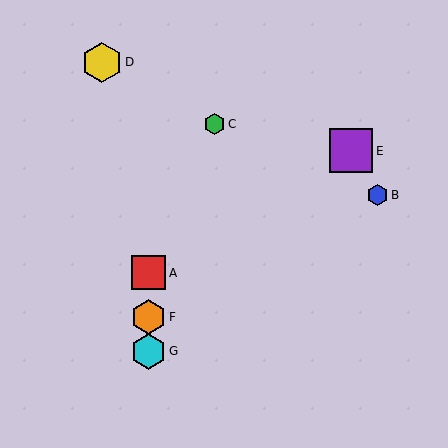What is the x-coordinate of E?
Object E is at x≈351.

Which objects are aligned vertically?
Objects A, F, G are aligned vertically.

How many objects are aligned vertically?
3 objects (A, F, G) are aligned vertically.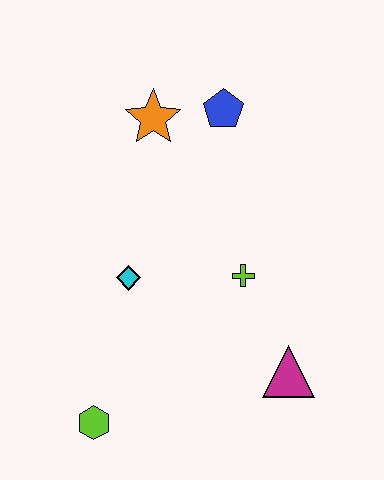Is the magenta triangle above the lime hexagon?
Yes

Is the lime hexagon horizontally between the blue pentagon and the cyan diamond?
No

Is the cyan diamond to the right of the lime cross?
No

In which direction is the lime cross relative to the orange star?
The lime cross is below the orange star.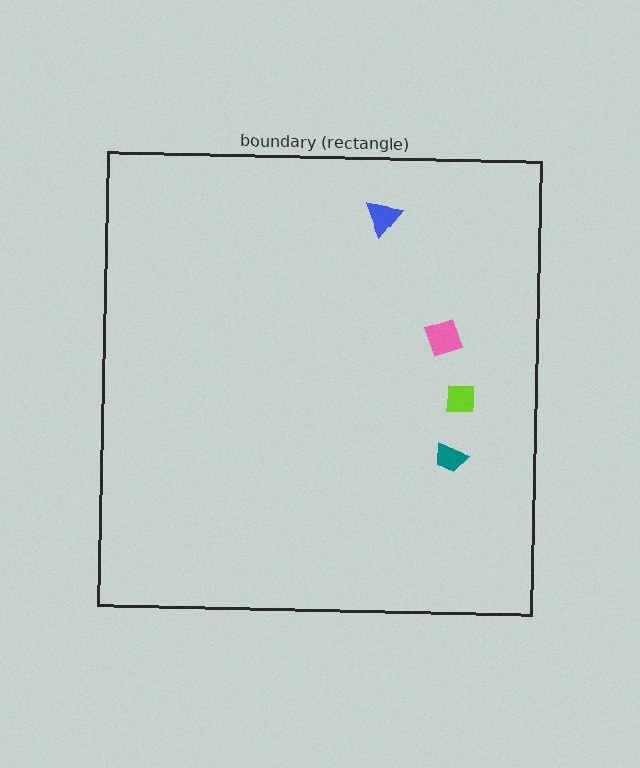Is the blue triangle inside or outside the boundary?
Inside.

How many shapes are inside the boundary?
4 inside, 0 outside.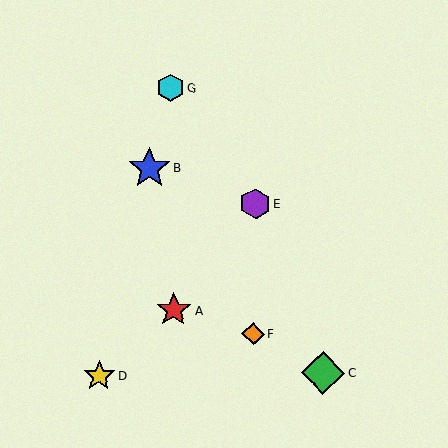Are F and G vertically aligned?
No, F is at x≈253 and G is at x≈171.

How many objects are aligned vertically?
2 objects (E, F) are aligned vertically.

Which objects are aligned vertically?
Objects E, F are aligned vertically.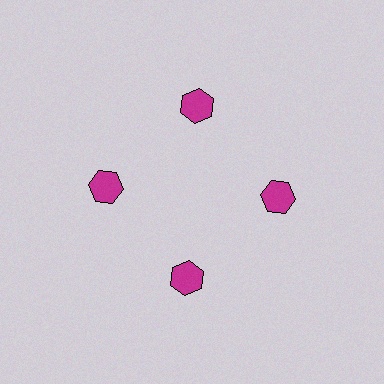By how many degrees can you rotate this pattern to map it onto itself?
The pattern maps onto itself every 90 degrees of rotation.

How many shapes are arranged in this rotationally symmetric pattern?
There are 4 shapes, arranged in 4 groups of 1.